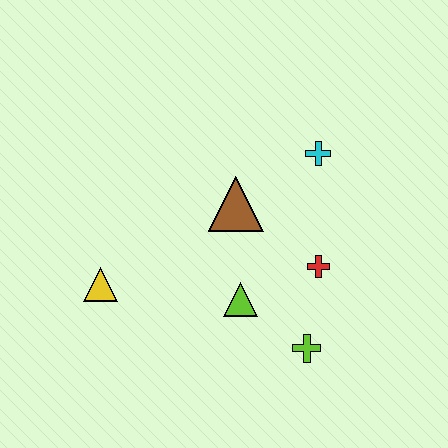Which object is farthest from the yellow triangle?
The cyan cross is farthest from the yellow triangle.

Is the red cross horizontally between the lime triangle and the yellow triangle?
No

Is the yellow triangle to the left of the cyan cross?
Yes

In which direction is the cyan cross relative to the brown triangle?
The cyan cross is to the right of the brown triangle.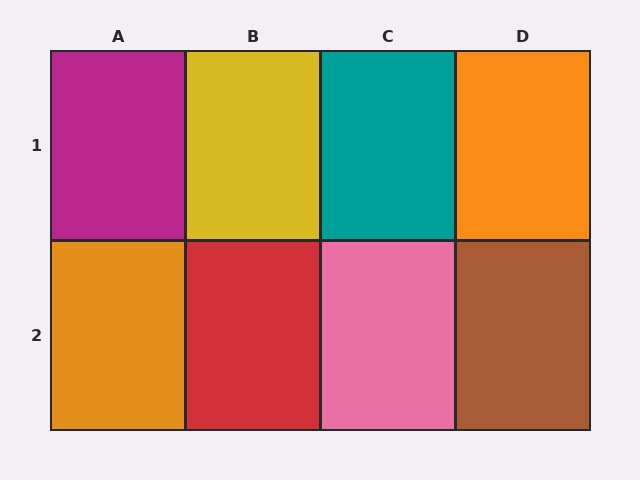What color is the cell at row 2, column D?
Brown.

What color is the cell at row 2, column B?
Red.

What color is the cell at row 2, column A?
Orange.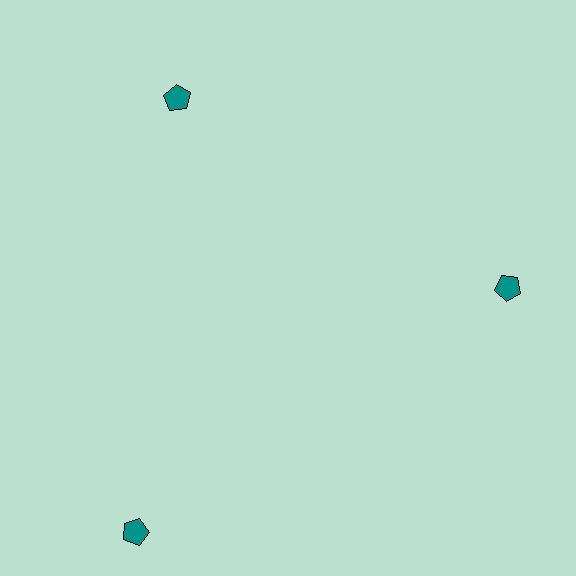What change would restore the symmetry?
The symmetry would be restored by moving it inward, back onto the ring so that all 3 pentagons sit at equal angles and equal distance from the center.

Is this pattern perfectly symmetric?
No. The 3 teal pentagons are arranged in a ring, but one element near the 7 o'clock position is pushed outward from the center, breaking the 3-fold rotational symmetry.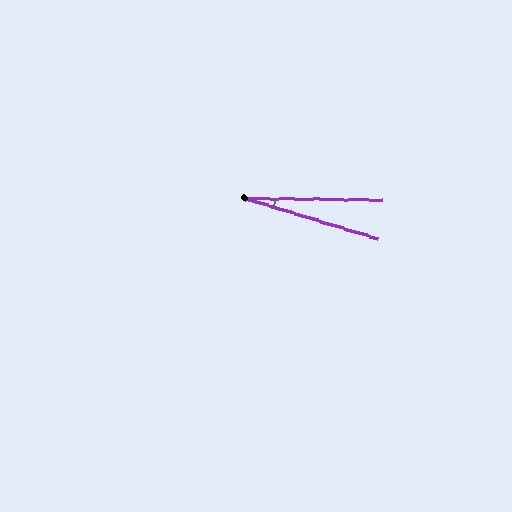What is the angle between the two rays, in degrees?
Approximately 16 degrees.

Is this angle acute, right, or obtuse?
It is acute.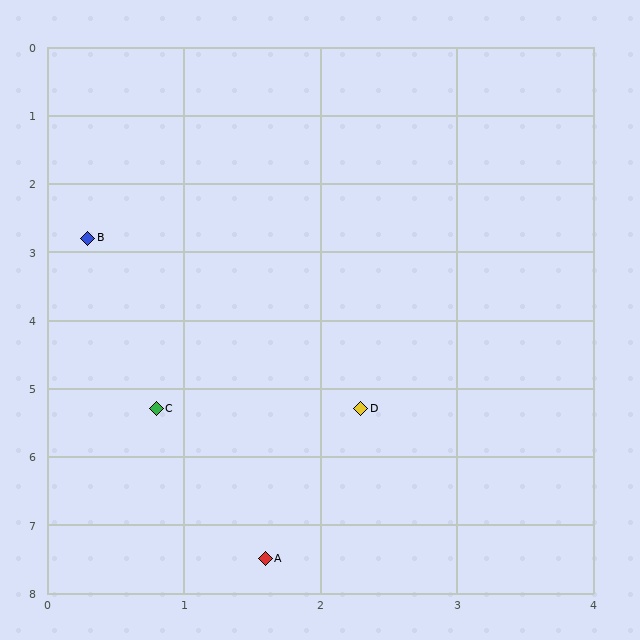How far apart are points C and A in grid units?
Points C and A are about 2.3 grid units apart.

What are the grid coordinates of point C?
Point C is at approximately (0.8, 5.3).